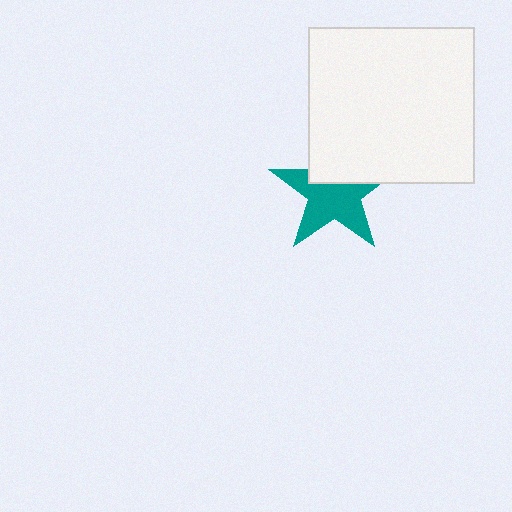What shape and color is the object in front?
The object in front is a white rectangle.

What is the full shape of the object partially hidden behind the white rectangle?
The partially hidden object is a teal star.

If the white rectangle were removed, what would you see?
You would see the complete teal star.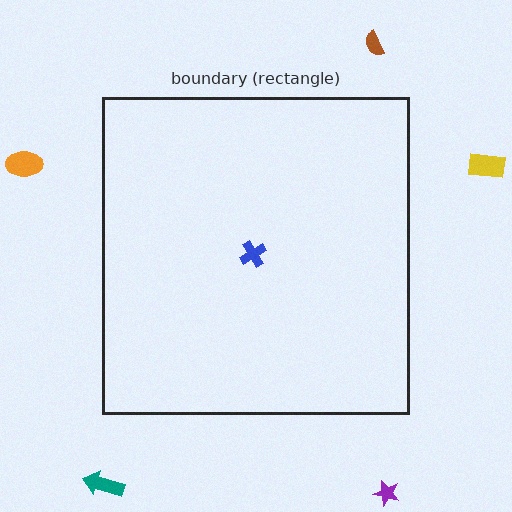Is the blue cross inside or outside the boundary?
Inside.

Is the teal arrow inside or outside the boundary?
Outside.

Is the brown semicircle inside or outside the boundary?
Outside.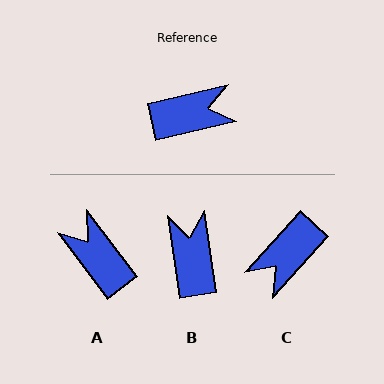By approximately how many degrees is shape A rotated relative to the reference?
Approximately 114 degrees counter-clockwise.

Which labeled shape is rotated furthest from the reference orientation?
C, about 145 degrees away.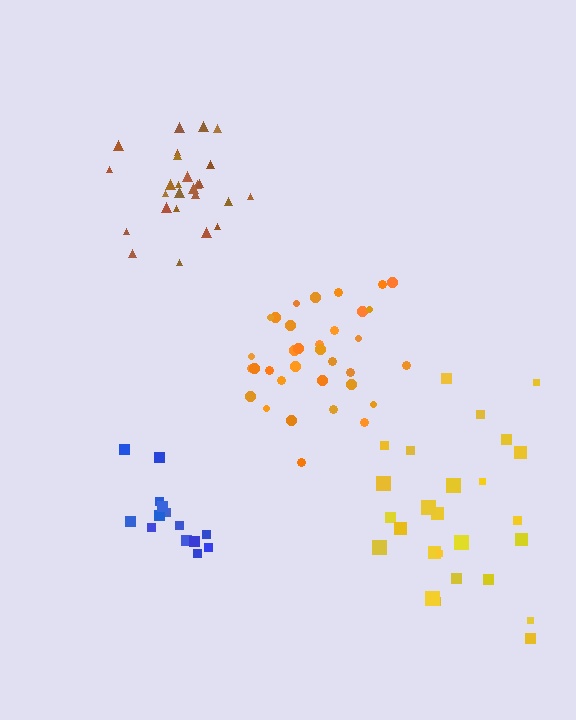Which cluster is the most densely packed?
Brown.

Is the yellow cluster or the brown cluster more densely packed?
Brown.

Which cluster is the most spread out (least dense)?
Yellow.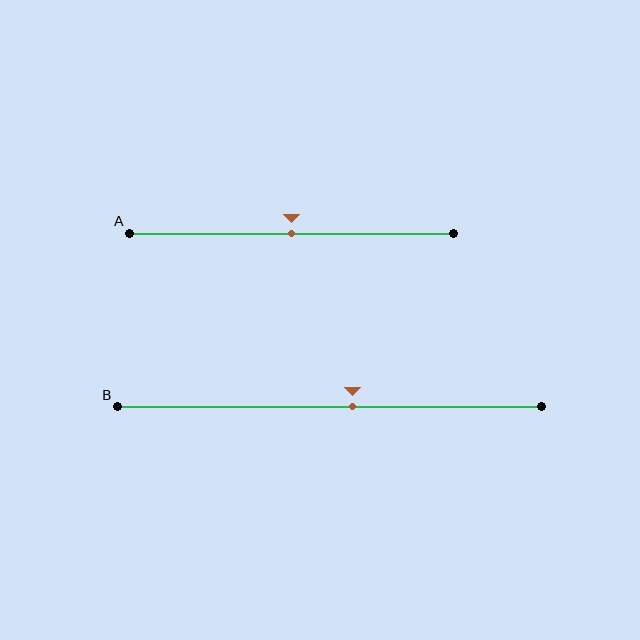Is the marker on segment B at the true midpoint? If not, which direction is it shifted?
No, the marker on segment B is shifted to the right by about 6% of the segment length.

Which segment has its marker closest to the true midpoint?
Segment A has its marker closest to the true midpoint.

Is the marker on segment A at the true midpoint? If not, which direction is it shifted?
Yes, the marker on segment A is at the true midpoint.